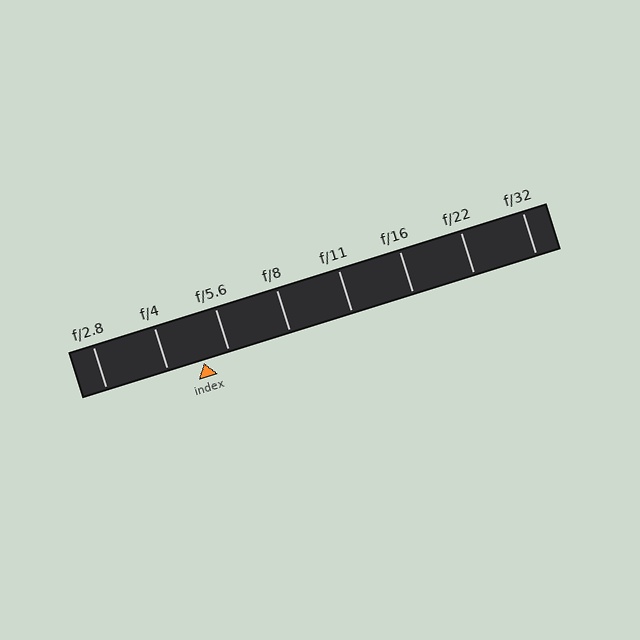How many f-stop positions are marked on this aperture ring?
There are 8 f-stop positions marked.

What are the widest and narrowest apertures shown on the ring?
The widest aperture shown is f/2.8 and the narrowest is f/32.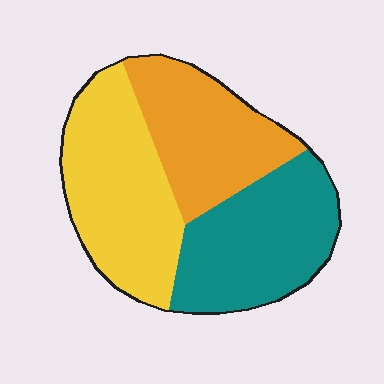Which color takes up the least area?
Orange, at roughly 30%.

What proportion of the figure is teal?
Teal takes up about one third (1/3) of the figure.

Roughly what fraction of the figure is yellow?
Yellow takes up about three eighths (3/8) of the figure.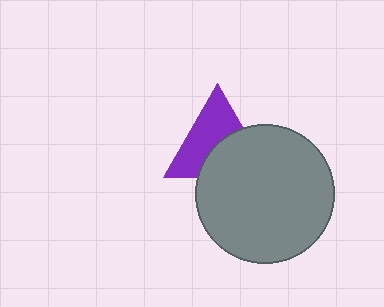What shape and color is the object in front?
The object in front is a gray circle.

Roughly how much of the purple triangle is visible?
About half of it is visible (roughly 56%).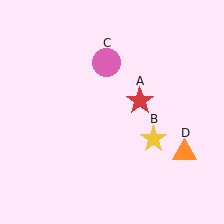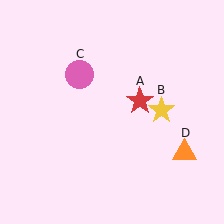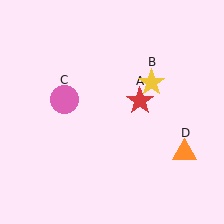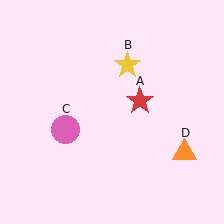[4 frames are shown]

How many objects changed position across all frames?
2 objects changed position: yellow star (object B), pink circle (object C).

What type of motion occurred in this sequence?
The yellow star (object B), pink circle (object C) rotated counterclockwise around the center of the scene.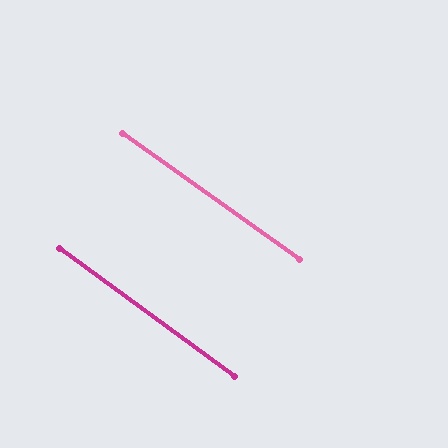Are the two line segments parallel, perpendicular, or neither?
Parallel — their directions differ by only 0.6°.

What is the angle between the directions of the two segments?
Approximately 1 degree.